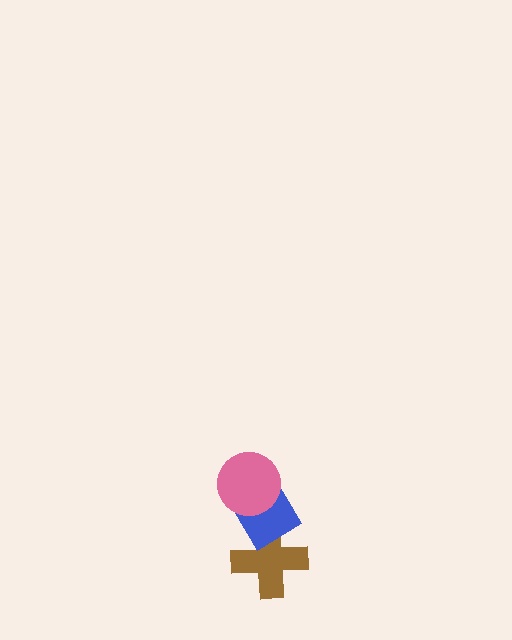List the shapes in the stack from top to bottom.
From top to bottom: the pink circle, the blue diamond, the brown cross.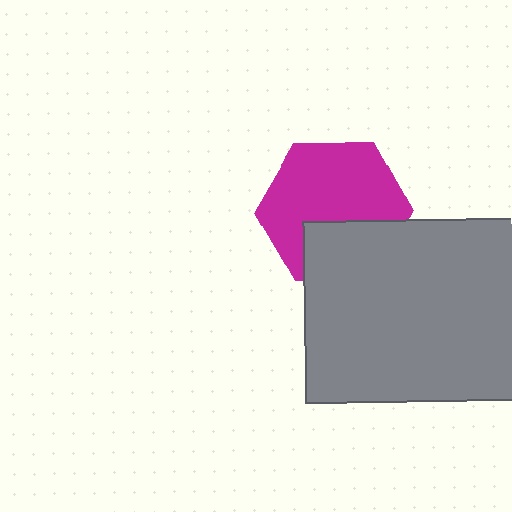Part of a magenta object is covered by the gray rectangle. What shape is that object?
It is a hexagon.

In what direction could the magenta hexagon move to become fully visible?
The magenta hexagon could move up. That would shift it out from behind the gray rectangle entirely.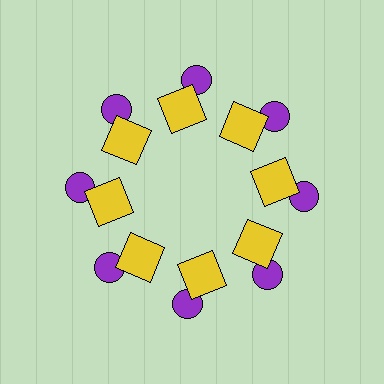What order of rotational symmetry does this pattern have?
This pattern has 8-fold rotational symmetry.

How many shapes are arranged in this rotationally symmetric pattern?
There are 16 shapes, arranged in 8 groups of 2.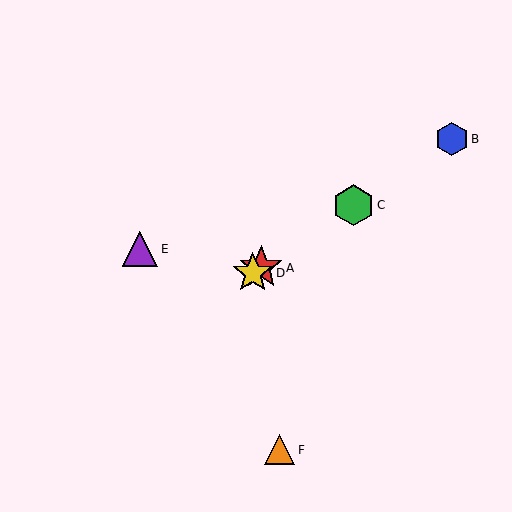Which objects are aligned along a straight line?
Objects A, B, C, D are aligned along a straight line.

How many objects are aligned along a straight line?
4 objects (A, B, C, D) are aligned along a straight line.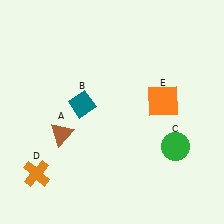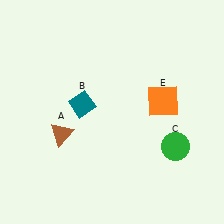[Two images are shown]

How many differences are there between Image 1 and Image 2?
There is 1 difference between the two images.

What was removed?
The orange cross (D) was removed in Image 2.